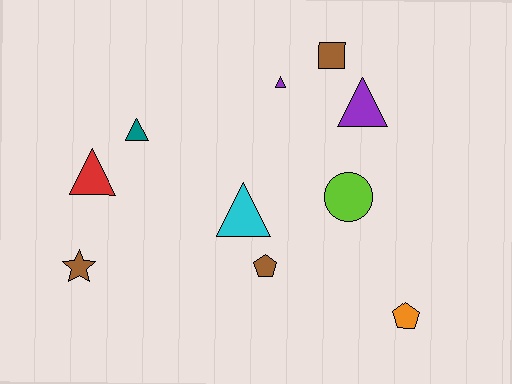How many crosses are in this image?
There are no crosses.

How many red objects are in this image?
There is 1 red object.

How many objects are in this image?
There are 10 objects.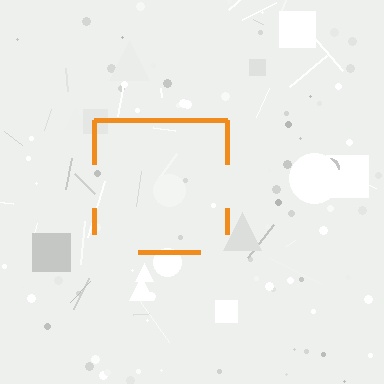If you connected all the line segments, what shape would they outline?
They would outline a square.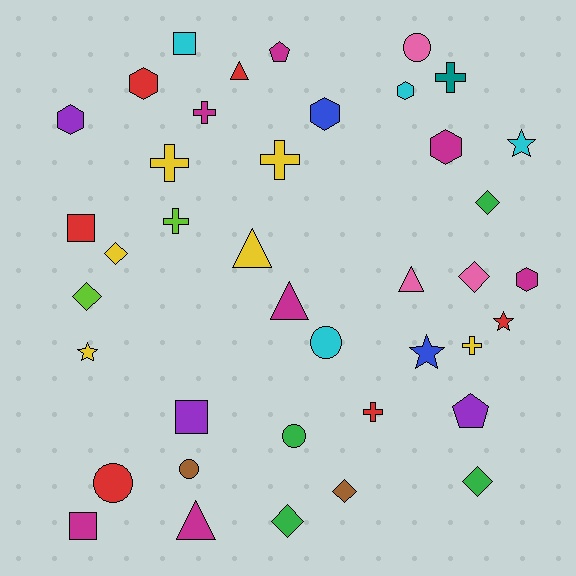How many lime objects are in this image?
There are 2 lime objects.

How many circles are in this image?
There are 5 circles.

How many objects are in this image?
There are 40 objects.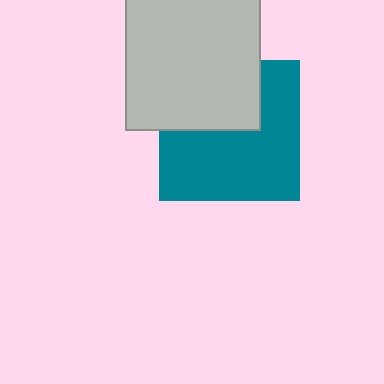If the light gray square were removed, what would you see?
You would see the complete teal square.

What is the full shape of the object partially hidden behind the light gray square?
The partially hidden object is a teal square.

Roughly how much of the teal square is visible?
About half of it is visible (roughly 63%).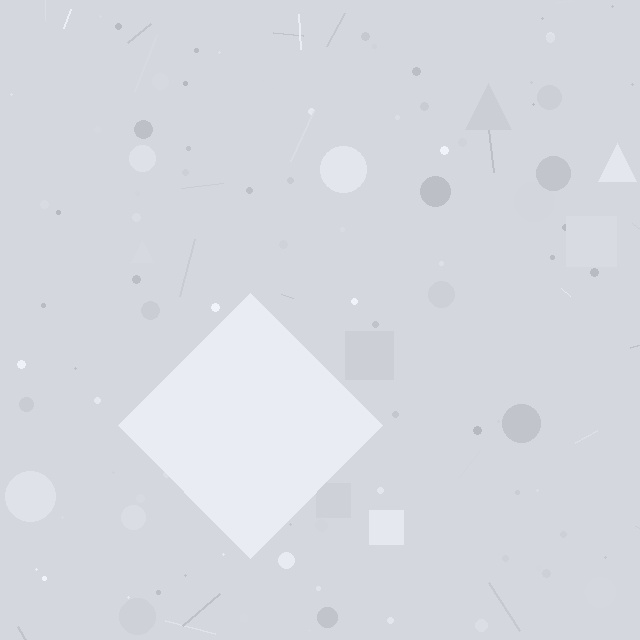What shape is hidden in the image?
A diamond is hidden in the image.